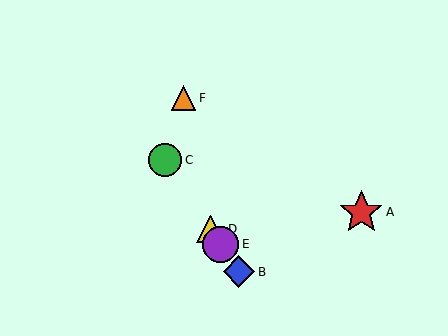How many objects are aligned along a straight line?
4 objects (B, C, D, E) are aligned along a straight line.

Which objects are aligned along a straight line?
Objects B, C, D, E are aligned along a straight line.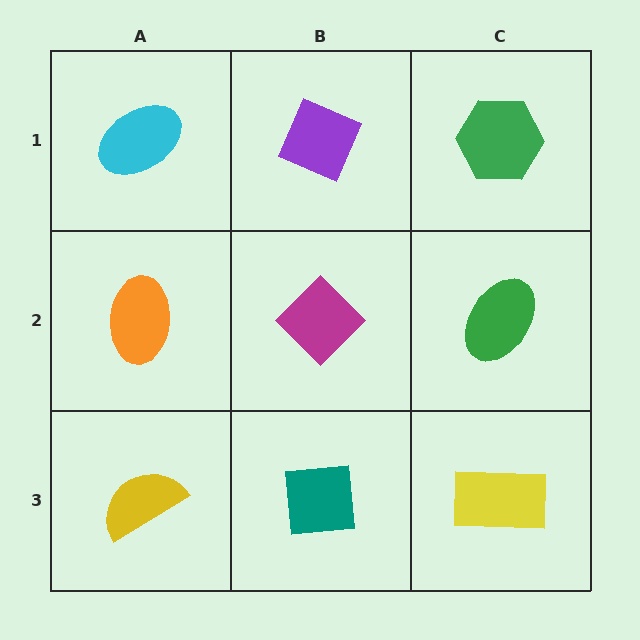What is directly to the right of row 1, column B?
A green hexagon.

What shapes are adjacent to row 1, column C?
A green ellipse (row 2, column C), a purple diamond (row 1, column B).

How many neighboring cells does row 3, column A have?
2.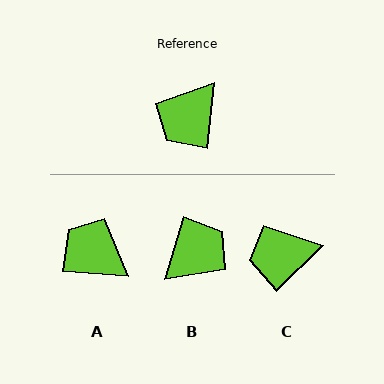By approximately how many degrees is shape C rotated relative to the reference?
Approximately 38 degrees clockwise.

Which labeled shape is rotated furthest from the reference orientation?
B, about 170 degrees away.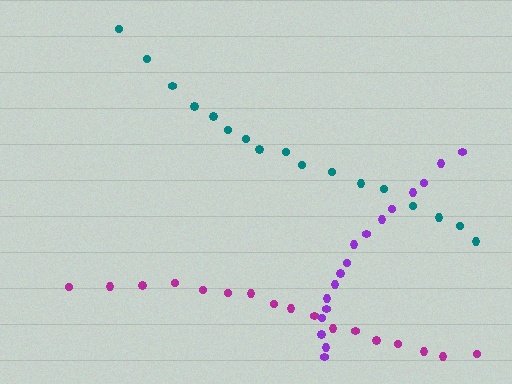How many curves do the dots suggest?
There are 3 distinct paths.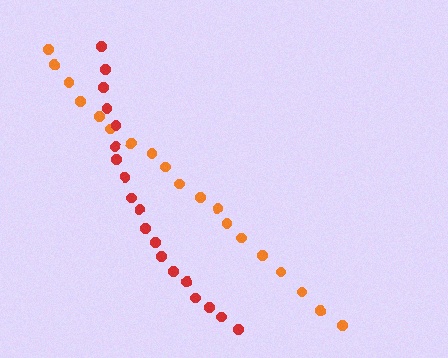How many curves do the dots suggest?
There are 2 distinct paths.